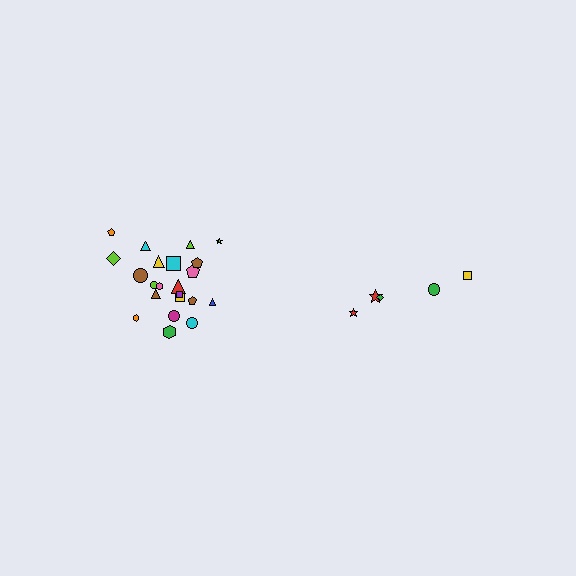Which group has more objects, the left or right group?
The left group.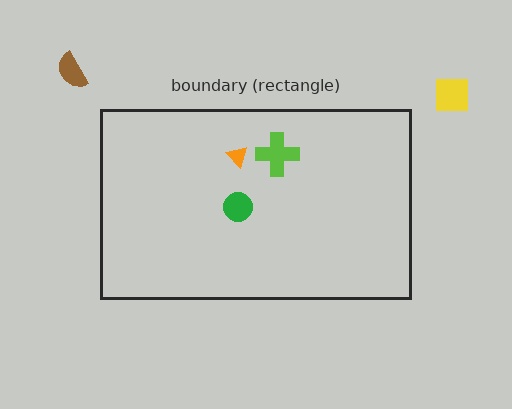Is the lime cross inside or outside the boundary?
Inside.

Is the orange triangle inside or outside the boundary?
Inside.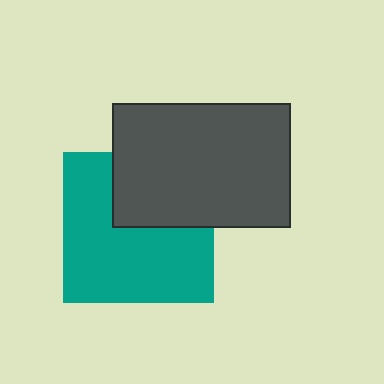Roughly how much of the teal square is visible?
Most of it is visible (roughly 66%).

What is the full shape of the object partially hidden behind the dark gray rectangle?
The partially hidden object is a teal square.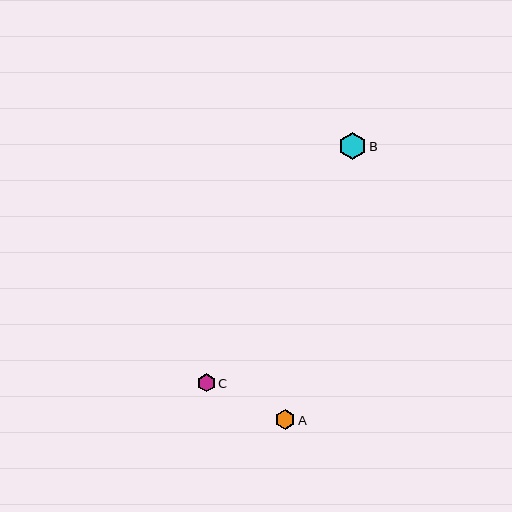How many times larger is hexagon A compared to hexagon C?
Hexagon A is approximately 1.1 times the size of hexagon C.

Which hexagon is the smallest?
Hexagon C is the smallest with a size of approximately 18 pixels.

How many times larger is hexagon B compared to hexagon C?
Hexagon B is approximately 1.5 times the size of hexagon C.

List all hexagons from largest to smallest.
From largest to smallest: B, A, C.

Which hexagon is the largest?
Hexagon B is the largest with a size of approximately 27 pixels.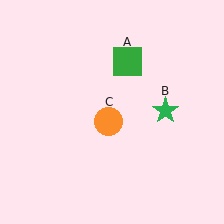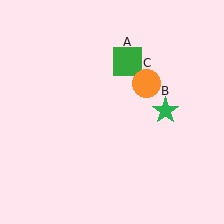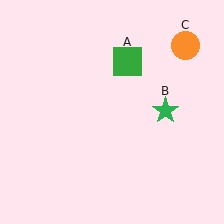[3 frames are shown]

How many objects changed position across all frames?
1 object changed position: orange circle (object C).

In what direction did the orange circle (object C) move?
The orange circle (object C) moved up and to the right.